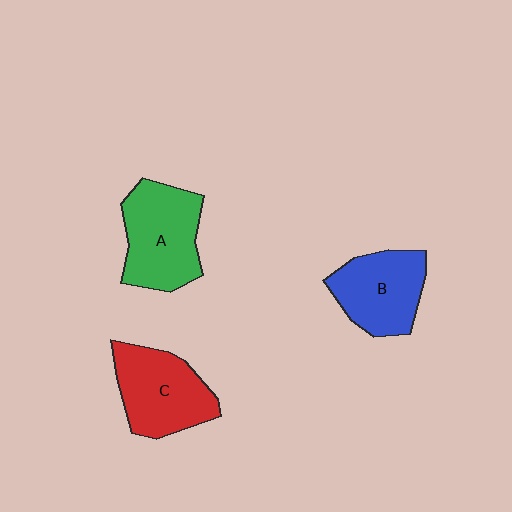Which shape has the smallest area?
Shape B (blue).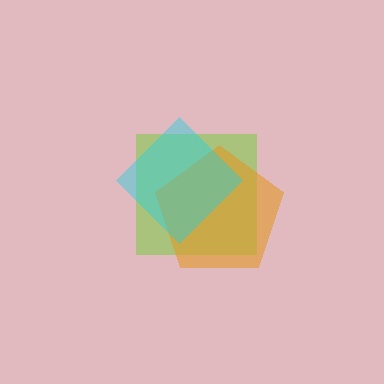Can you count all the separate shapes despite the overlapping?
Yes, there are 3 separate shapes.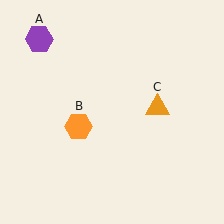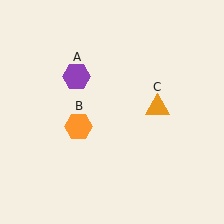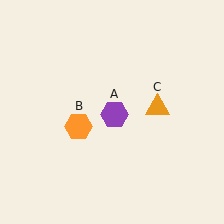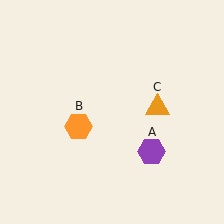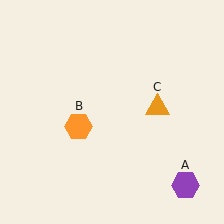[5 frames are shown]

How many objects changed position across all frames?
1 object changed position: purple hexagon (object A).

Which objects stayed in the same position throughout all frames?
Orange hexagon (object B) and orange triangle (object C) remained stationary.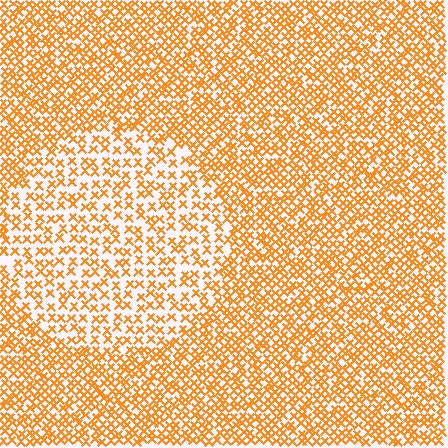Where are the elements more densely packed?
The elements are more densely packed outside the circle boundary.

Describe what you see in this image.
The image contains small orange elements arranged at two different densities. A circle-shaped region is visible where the elements are less densely packed than the surrounding area.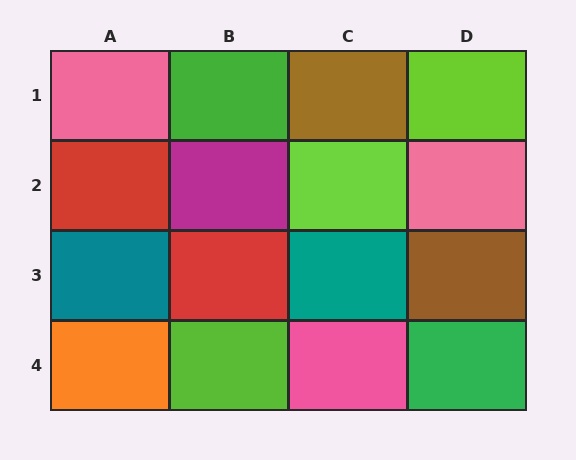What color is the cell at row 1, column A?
Pink.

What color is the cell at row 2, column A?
Red.